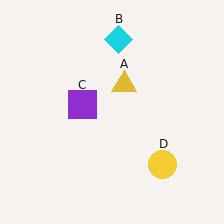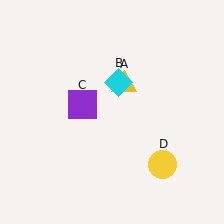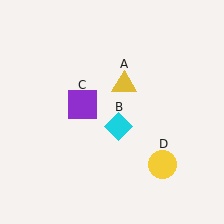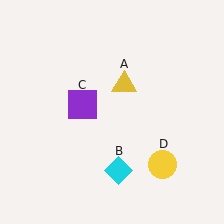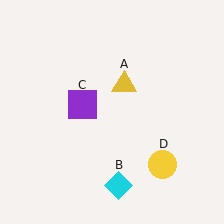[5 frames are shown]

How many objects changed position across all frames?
1 object changed position: cyan diamond (object B).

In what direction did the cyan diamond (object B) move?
The cyan diamond (object B) moved down.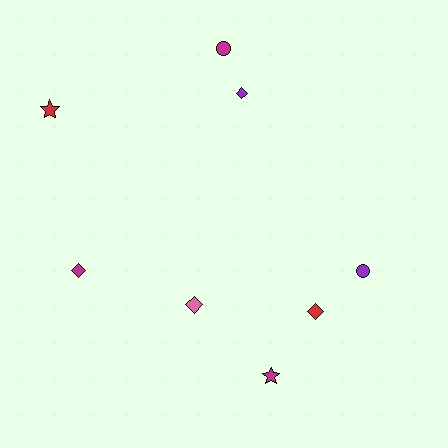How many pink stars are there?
There are no pink stars.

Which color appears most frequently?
Magenta, with 3 objects.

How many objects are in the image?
There are 8 objects.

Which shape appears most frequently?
Diamond, with 4 objects.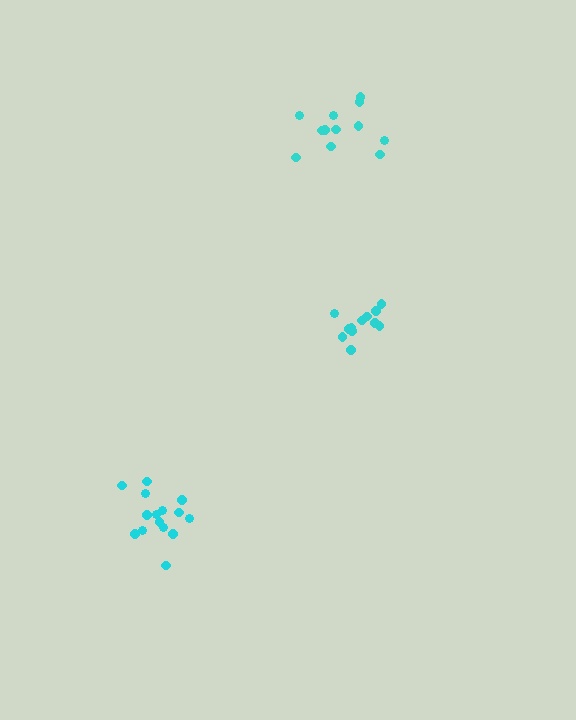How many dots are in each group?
Group 1: 12 dots, Group 2: 15 dots, Group 3: 12 dots (39 total).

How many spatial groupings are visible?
There are 3 spatial groupings.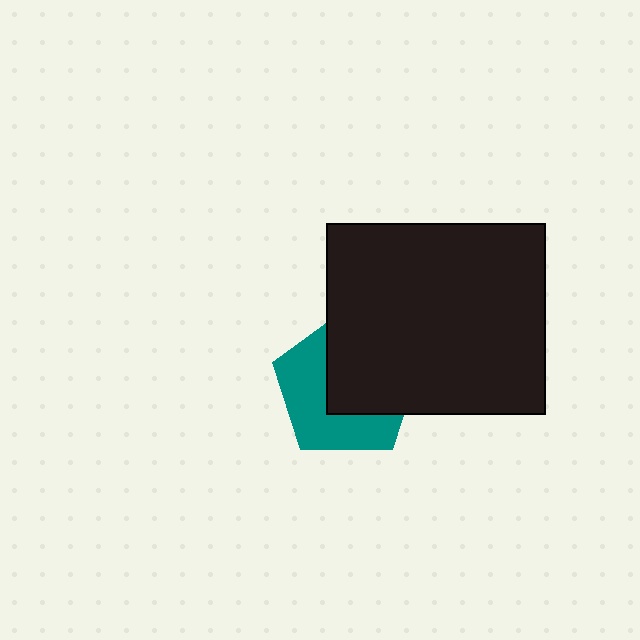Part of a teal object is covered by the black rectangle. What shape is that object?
It is a pentagon.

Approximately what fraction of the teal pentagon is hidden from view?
Roughly 52% of the teal pentagon is hidden behind the black rectangle.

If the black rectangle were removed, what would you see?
You would see the complete teal pentagon.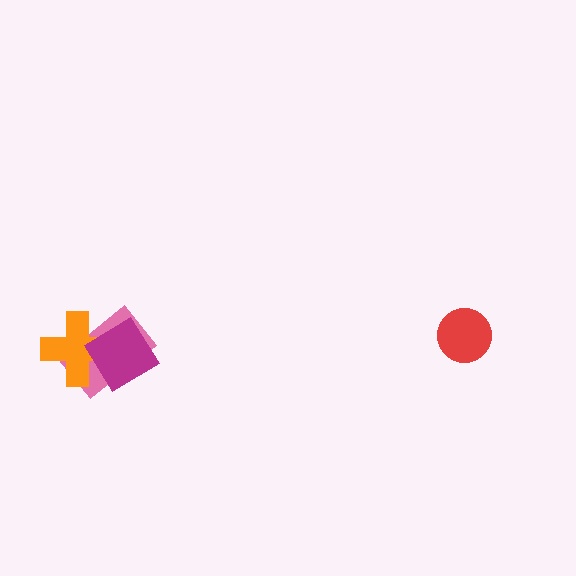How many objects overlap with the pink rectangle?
2 objects overlap with the pink rectangle.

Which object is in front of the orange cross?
The magenta diamond is in front of the orange cross.